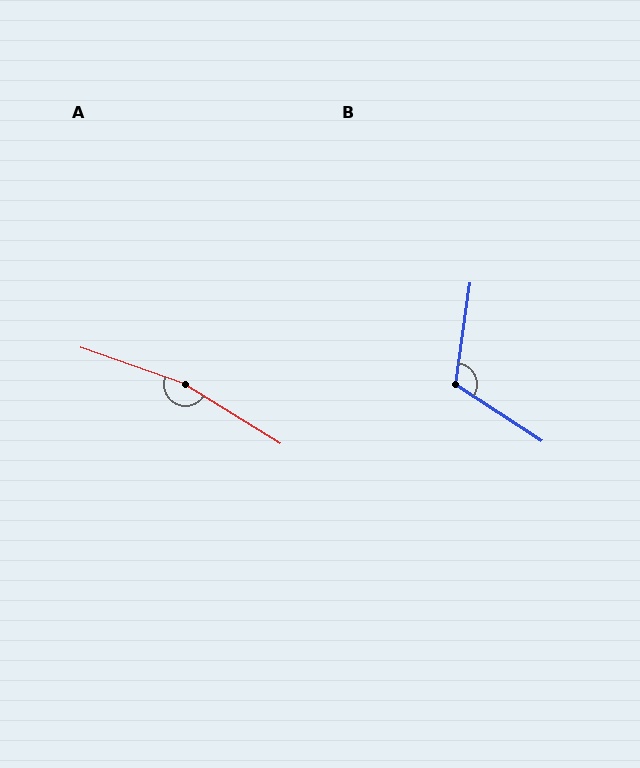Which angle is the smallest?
B, at approximately 115 degrees.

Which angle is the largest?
A, at approximately 168 degrees.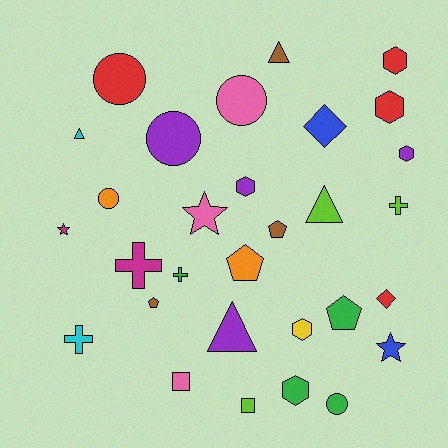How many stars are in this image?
There are 3 stars.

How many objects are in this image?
There are 30 objects.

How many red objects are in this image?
There are 4 red objects.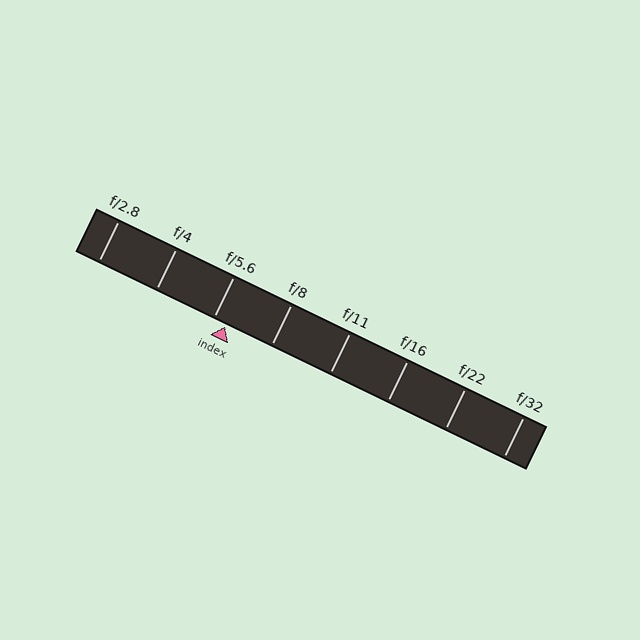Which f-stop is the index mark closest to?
The index mark is closest to f/5.6.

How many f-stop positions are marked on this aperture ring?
There are 8 f-stop positions marked.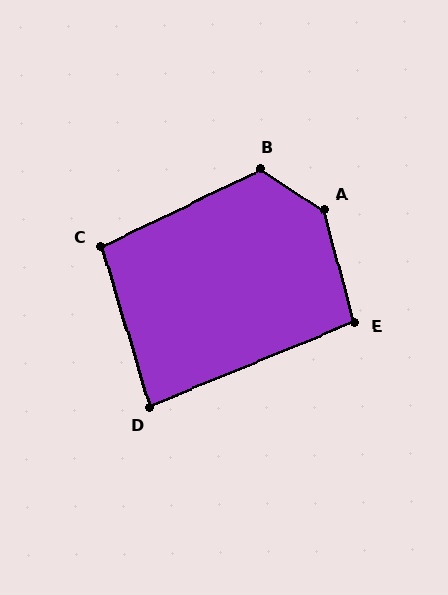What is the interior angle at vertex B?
Approximately 122 degrees (obtuse).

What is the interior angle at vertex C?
Approximately 99 degrees (obtuse).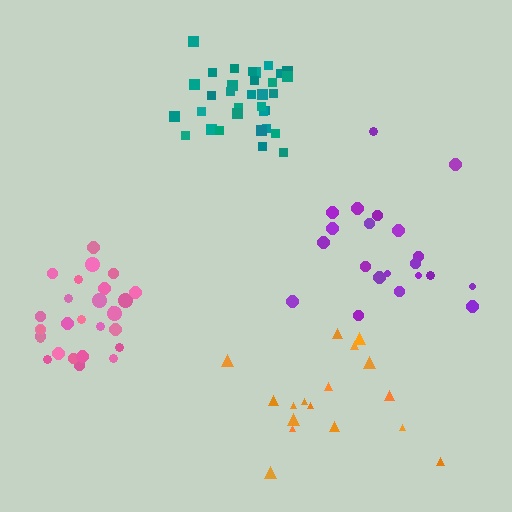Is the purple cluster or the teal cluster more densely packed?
Teal.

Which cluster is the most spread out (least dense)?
Orange.